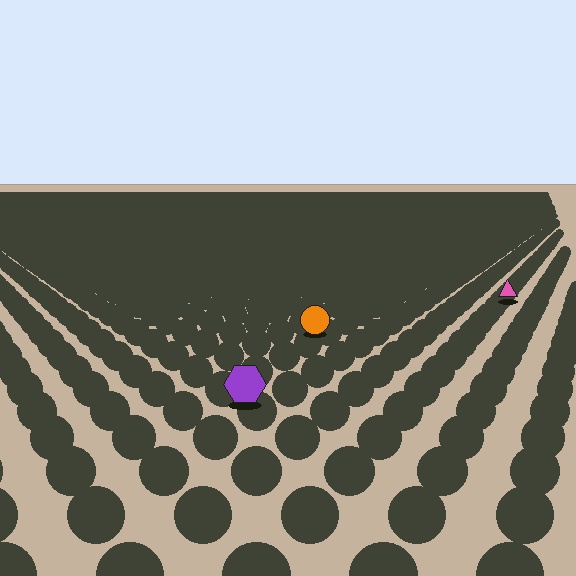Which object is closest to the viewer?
The purple hexagon is closest. The texture marks near it are larger and more spread out.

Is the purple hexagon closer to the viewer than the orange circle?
Yes. The purple hexagon is closer — you can tell from the texture gradient: the ground texture is coarser near it.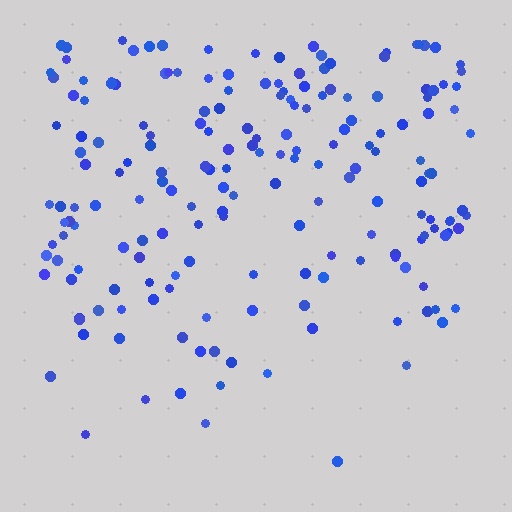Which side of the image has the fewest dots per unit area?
The bottom.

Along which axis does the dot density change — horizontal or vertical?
Vertical.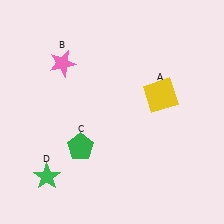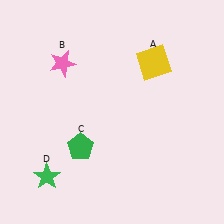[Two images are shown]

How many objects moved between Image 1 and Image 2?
1 object moved between the two images.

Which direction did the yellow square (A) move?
The yellow square (A) moved up.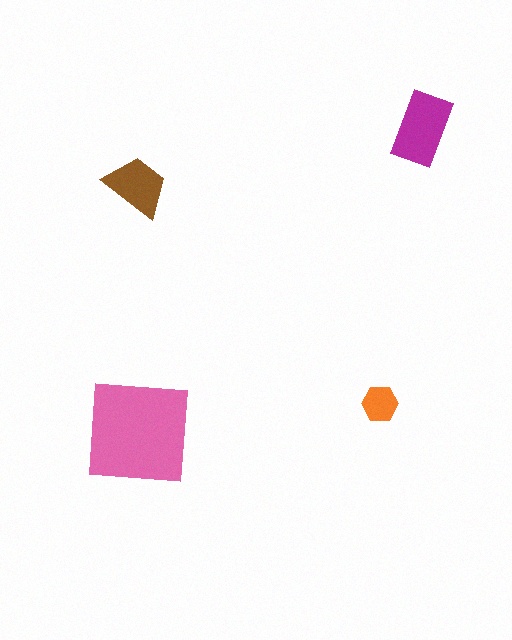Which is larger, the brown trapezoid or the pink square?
The pink square.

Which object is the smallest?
The orange hexagon.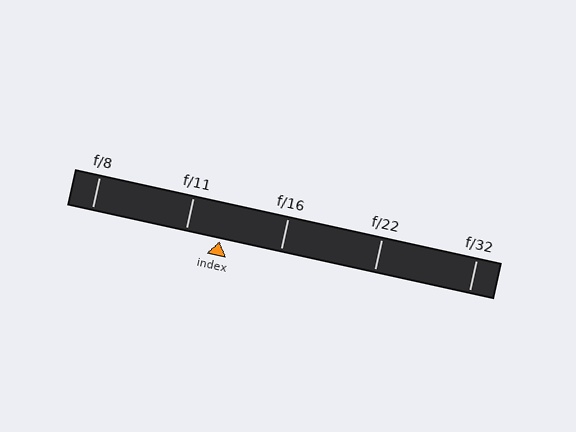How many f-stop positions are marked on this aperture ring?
There are 5 f-stop positions marked.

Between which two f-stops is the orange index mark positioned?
The index mark is between f/11 and f/16.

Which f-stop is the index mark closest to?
The index mark is closest to f/11.